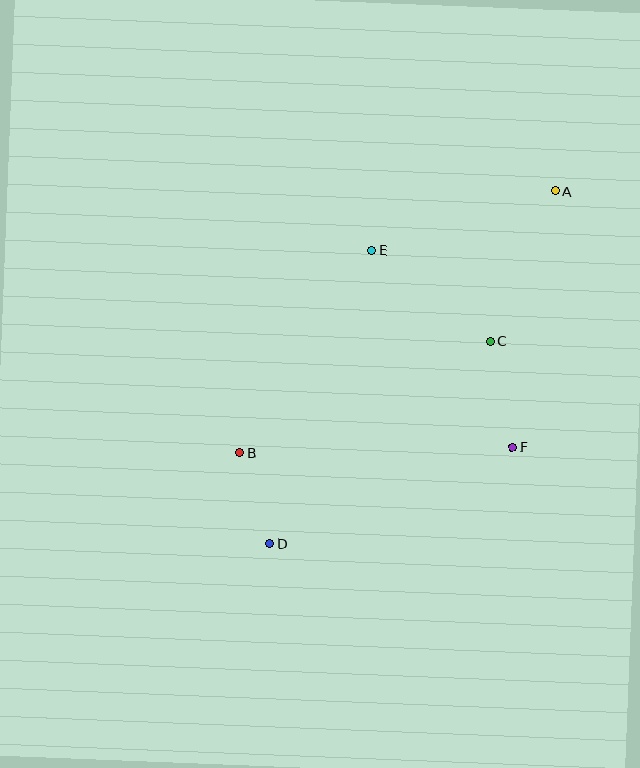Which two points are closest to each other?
Points B and D are closest to each other.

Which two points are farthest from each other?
Points A and D are farthest from each other.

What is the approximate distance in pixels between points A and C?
The distance between A and C is approximately 164 pixels.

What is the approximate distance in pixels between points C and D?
The distance between C and D is approximately 299 pixels.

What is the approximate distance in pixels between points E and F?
The distance between E and F is approximately 242 pixels.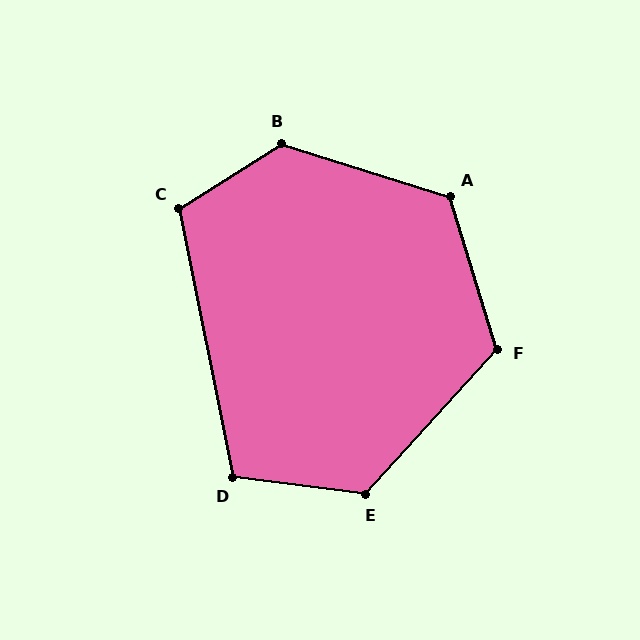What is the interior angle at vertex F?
Approximately 121 degrees (obtuse).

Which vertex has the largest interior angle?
B, at approximately 131 degrees.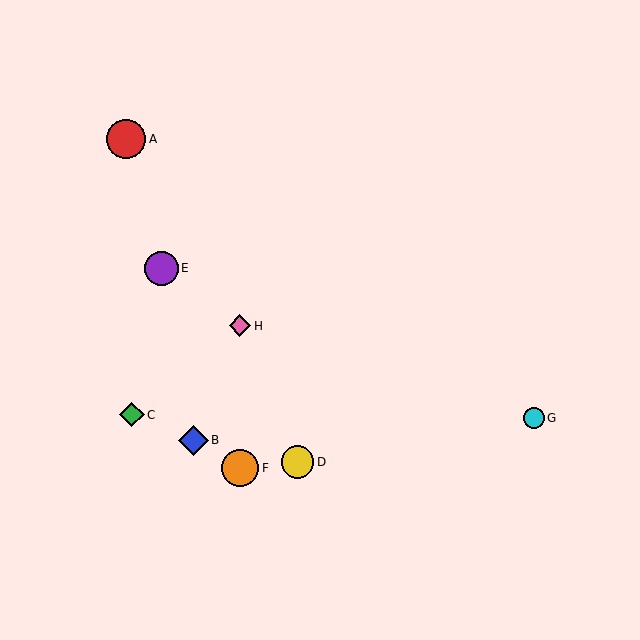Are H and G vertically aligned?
No, H is at x≈240 and G is at x≈534.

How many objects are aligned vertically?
2 objects (F, H) are aligned vertically.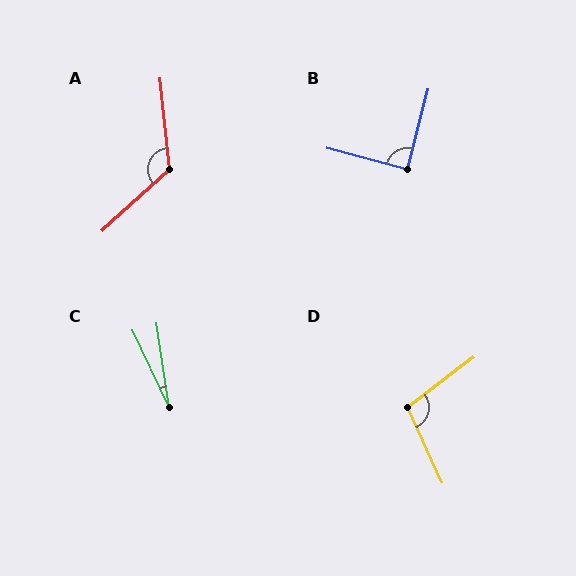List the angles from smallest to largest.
C (17°), B (89°), D (103°), A (126°).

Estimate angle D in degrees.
Approximately 103 degrees.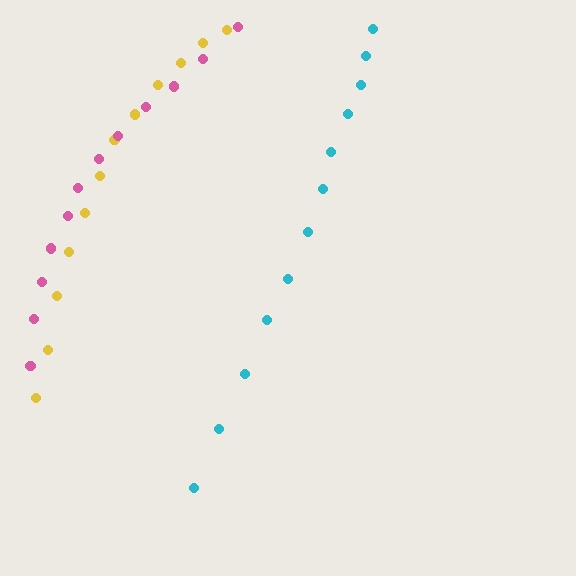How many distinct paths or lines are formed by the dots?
There are 3 distinct paths.